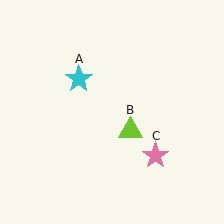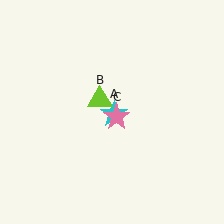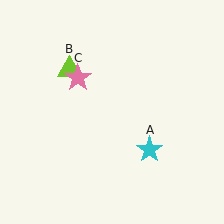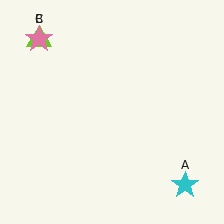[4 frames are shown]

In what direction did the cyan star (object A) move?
The cyan star (object A) moved down and to the right.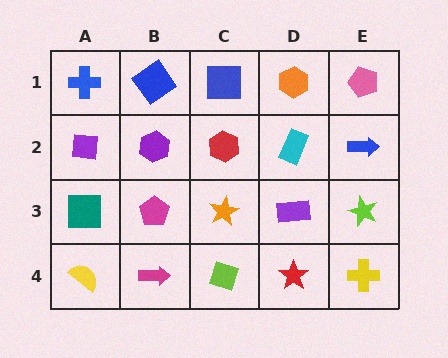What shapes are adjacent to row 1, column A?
A purple square (row 2, column A), a blue diamond (row 1, column B).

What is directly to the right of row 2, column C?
A cyan rectangle.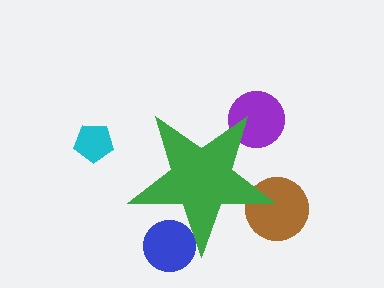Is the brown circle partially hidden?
Yes, the brown circle is partially hidden behind the green star.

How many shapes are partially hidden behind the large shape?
3 shapes are partially hidden.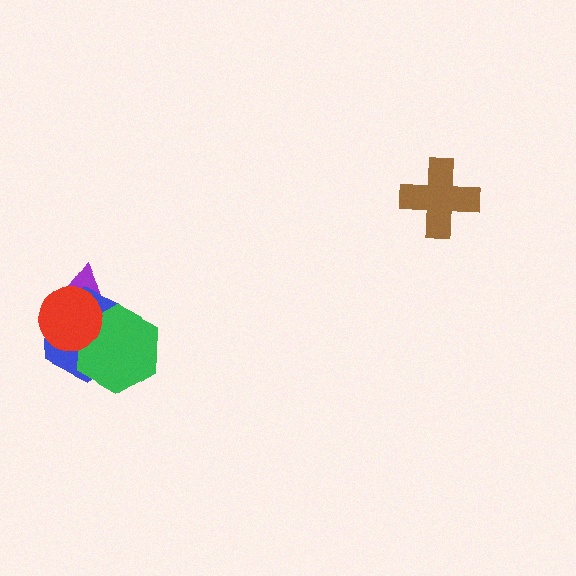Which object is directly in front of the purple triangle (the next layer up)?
The blue hexagon is directly in front of the purple triangle.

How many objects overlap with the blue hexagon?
3 objects overlap with the blue hexagon.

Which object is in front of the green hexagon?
The red circle is in front of the green hexagon.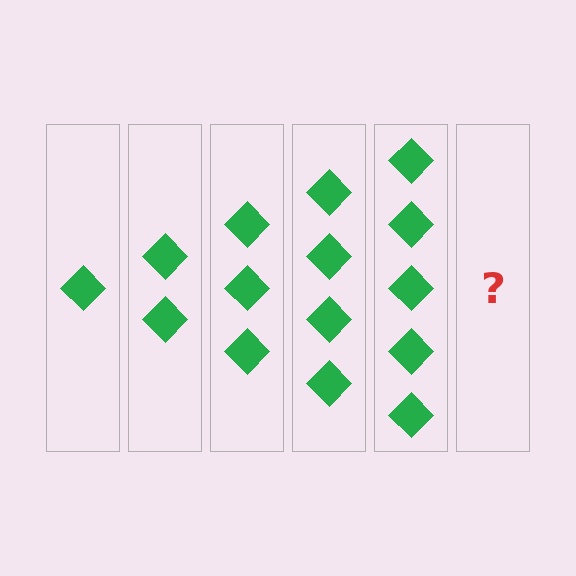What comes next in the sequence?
The next element should be 6 diamonds.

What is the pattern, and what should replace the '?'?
The pattern is that each step adds one more diamond. The '?' should be 6 diamonds.